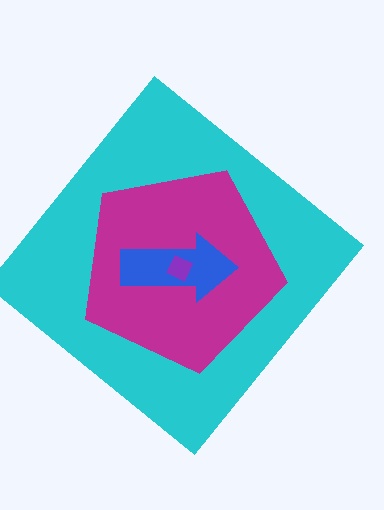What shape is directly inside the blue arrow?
The purple diamond.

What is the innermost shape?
The purple diamond.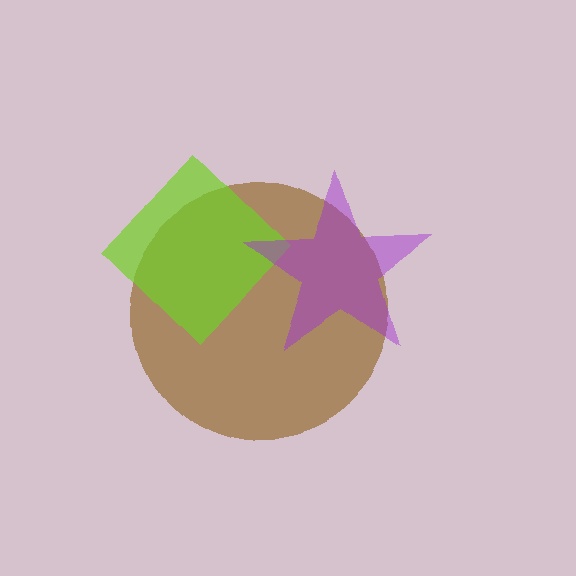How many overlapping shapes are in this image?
There are 3 overlapping shapes in the image.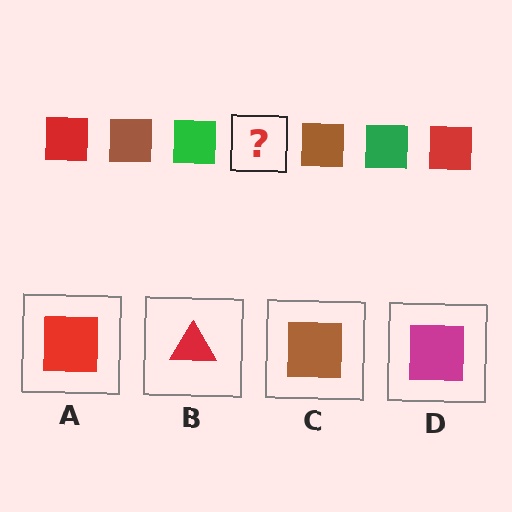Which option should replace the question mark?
Option A.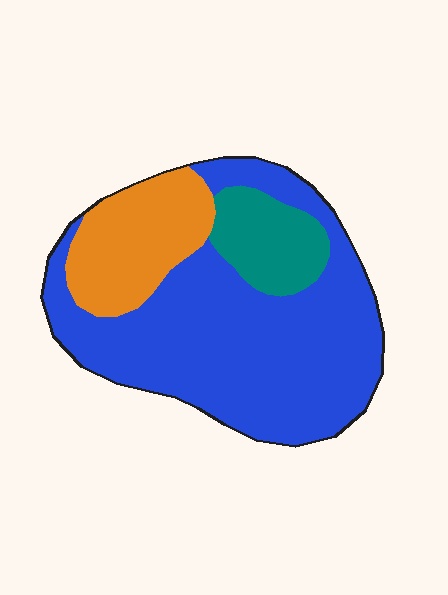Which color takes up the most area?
Blue, at roughly 65%.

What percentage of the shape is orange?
Orange takes up about one fifth (1/5) of the shape.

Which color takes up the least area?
Teal, at roughly 15%.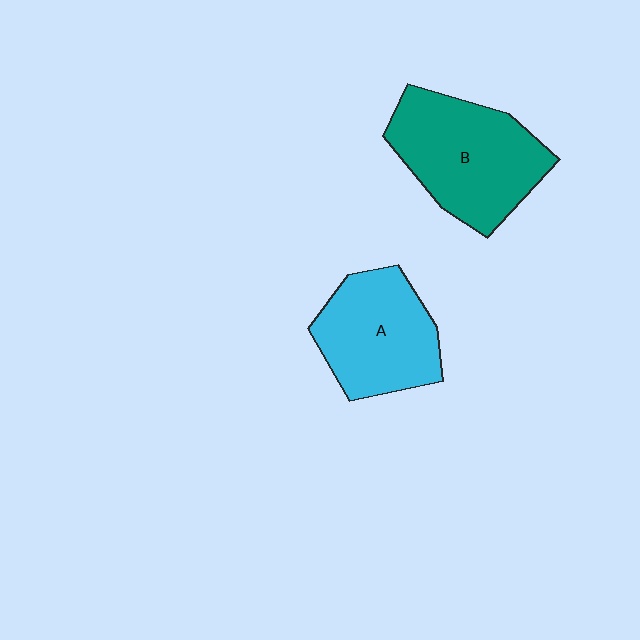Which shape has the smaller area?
Shape A (cyan).